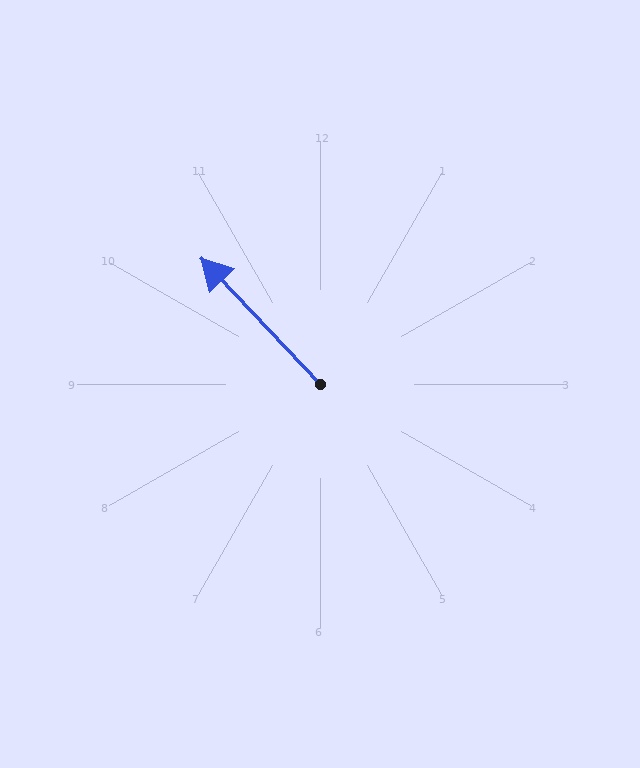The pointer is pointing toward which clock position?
Roughly 11 o'clock.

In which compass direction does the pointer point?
Northwest.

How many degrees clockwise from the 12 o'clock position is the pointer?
Approximately 317 degrees.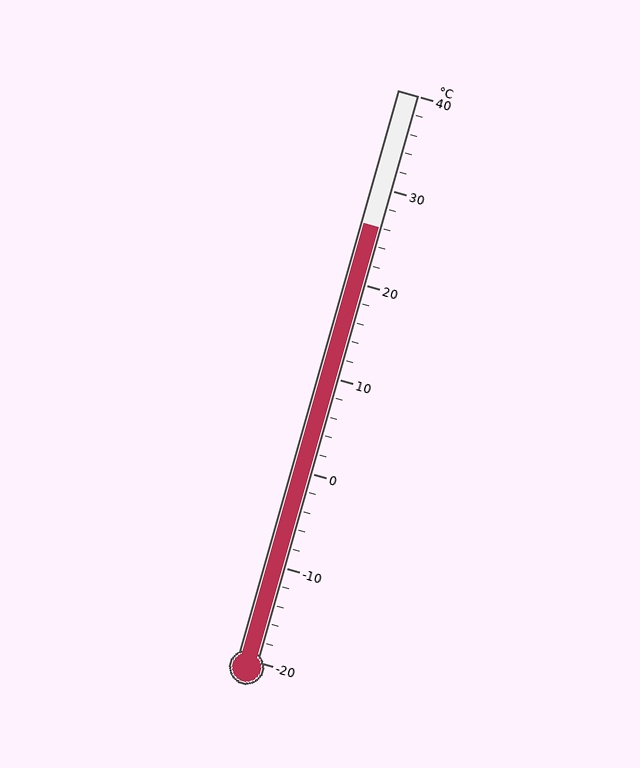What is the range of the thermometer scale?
The thermometer scale ranges from -20°C to 40°C.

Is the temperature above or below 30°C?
The temperature is below 30°C.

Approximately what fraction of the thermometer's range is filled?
The thermometer is filled to approximately 75% of its range.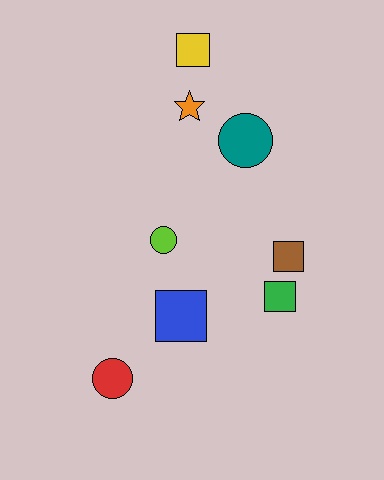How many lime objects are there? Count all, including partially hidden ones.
There is 1 lime object.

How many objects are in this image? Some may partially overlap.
There are 8 objects.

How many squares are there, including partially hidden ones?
There are 4 squares.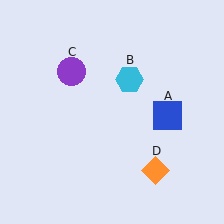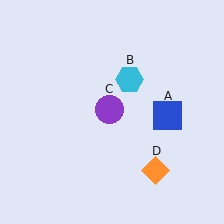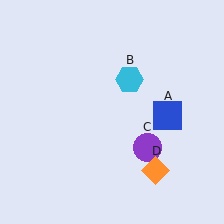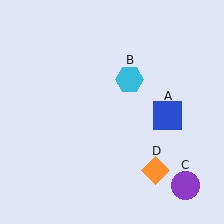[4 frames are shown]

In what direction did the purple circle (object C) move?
The purple circle (object C) moved down and to the right.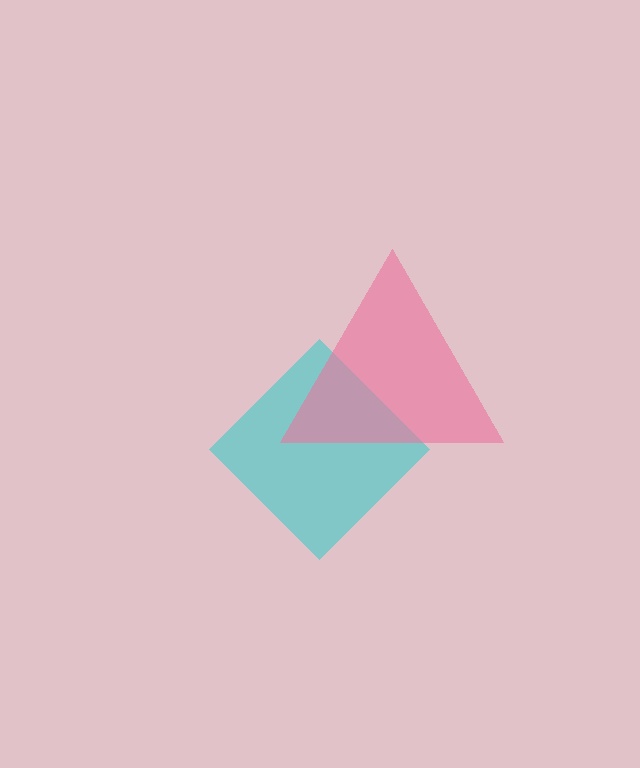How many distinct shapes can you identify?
There are 2 distinct shapes: a cyan diamond, a pink triangle.